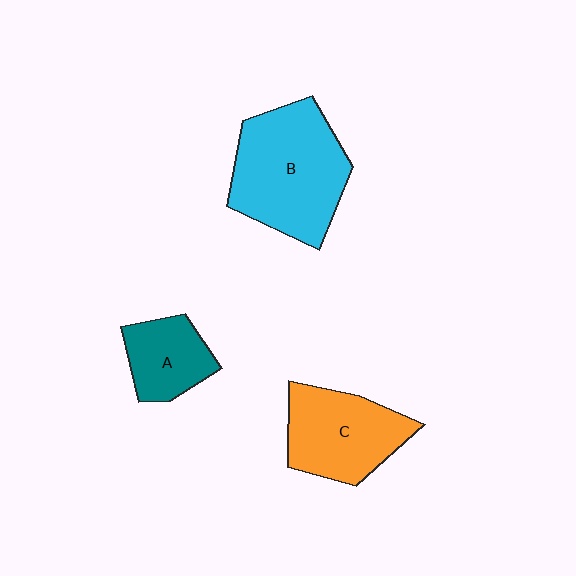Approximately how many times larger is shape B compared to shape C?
Approximately 1.4 times.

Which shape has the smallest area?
Shape A (teal).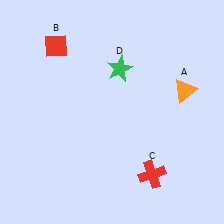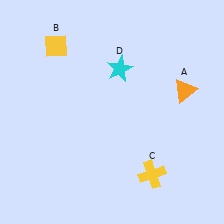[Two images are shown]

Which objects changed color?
B changed from red to yellow. C changed from red to yellow. D changed from green to cyan.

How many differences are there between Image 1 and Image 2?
There are 3 differences between the two images.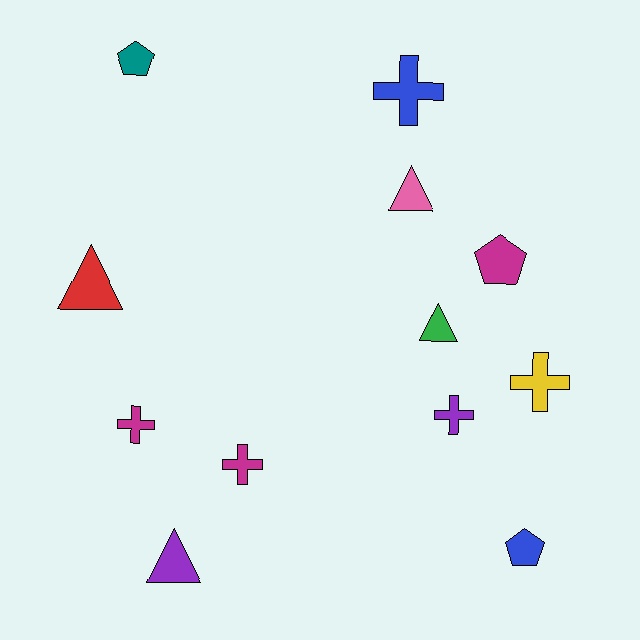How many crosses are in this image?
There are 5 crosses.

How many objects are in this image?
There are 12 objects.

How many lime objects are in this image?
There are no lime objects.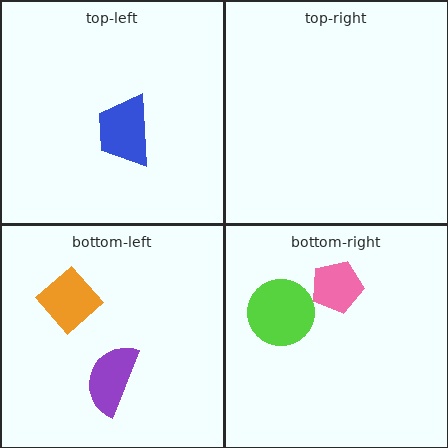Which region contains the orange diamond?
The bottom-left region.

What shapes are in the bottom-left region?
The purple semicircle, the orange diamond.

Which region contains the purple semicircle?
The bottom-left region.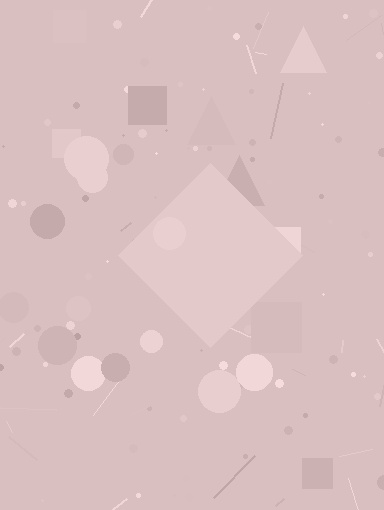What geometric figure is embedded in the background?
A diamond is embedded in the background.